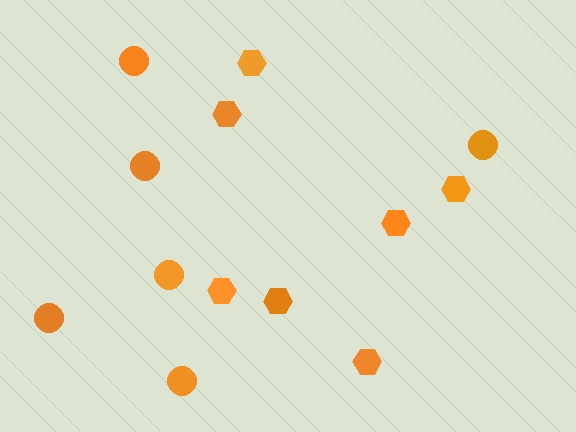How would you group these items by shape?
There are 2 groups: one group of circles (6) and one group of hexagons (7).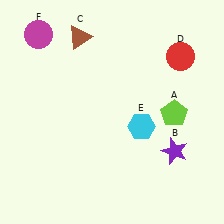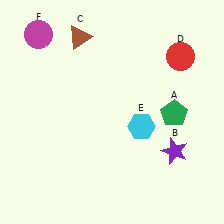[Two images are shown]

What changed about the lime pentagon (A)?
In Image 1, A is lime. In Image 2, it changed to green.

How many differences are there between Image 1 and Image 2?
There is 1 difference between the two images.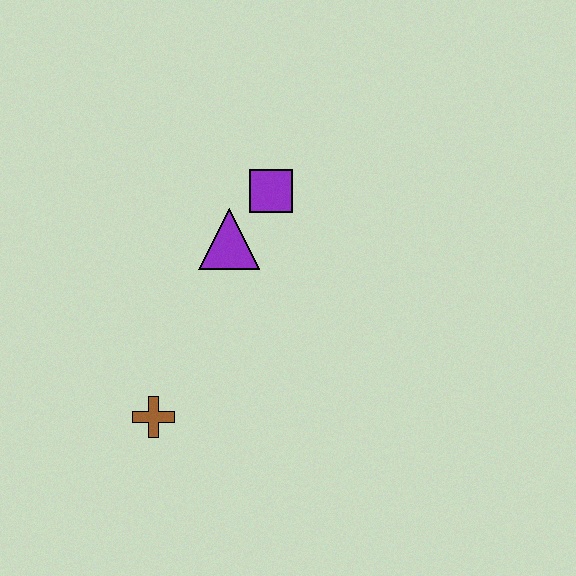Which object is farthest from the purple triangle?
The brown cross is farthest from the purple triangle.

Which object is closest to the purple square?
The purple triangle is closest to the purple square.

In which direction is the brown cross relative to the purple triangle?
The brown cross is below the purple triangle.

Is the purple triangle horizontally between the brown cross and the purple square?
Yes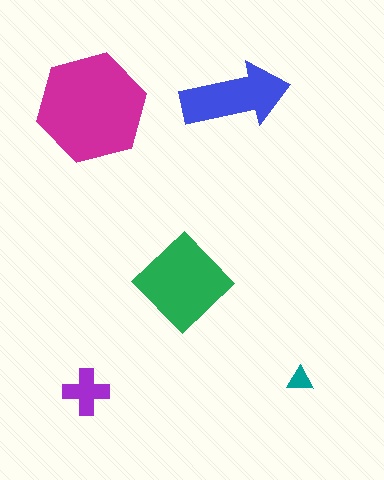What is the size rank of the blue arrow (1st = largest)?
3rd.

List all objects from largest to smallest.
The magenta hexagon, the green diamond, the blue arrow, the purple cross, the teal triangle.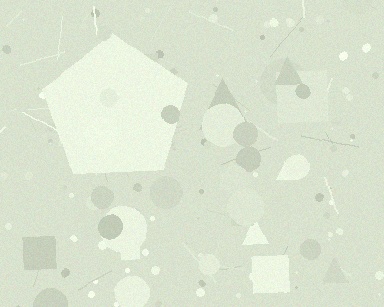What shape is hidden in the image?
A pentagon is hidden in the image.